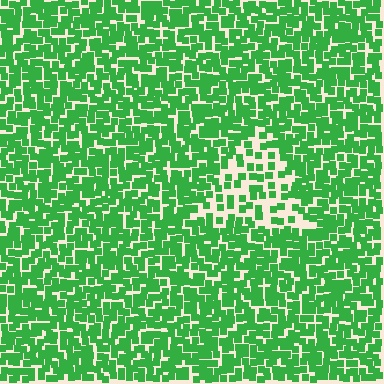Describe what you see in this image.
The image contains small green elements arranged at two different densities. A triangle-shaped region is visible where the elements are less densely packed than the surrounding area.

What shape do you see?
I see a triangle.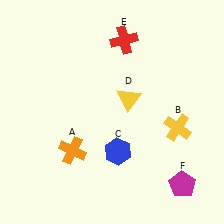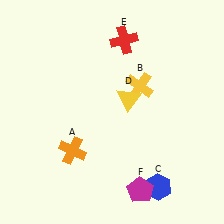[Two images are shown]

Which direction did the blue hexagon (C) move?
The blue hexagon (C) moved right.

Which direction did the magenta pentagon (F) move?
The magenta pentagon (F) moved left.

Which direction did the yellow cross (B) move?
The yellow cross (B) moved up.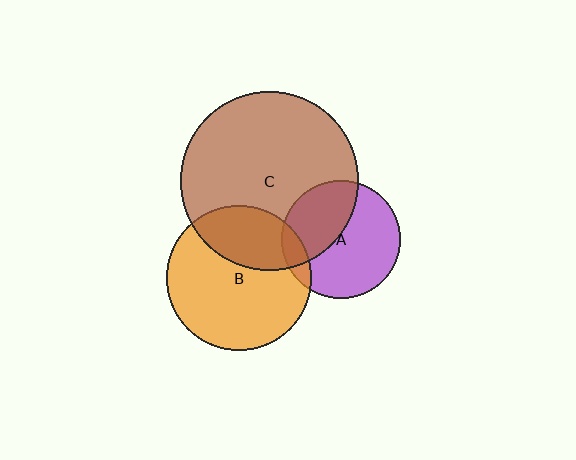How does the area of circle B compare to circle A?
Approximately 1.5 times.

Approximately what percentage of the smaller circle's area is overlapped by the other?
Approximately 30%.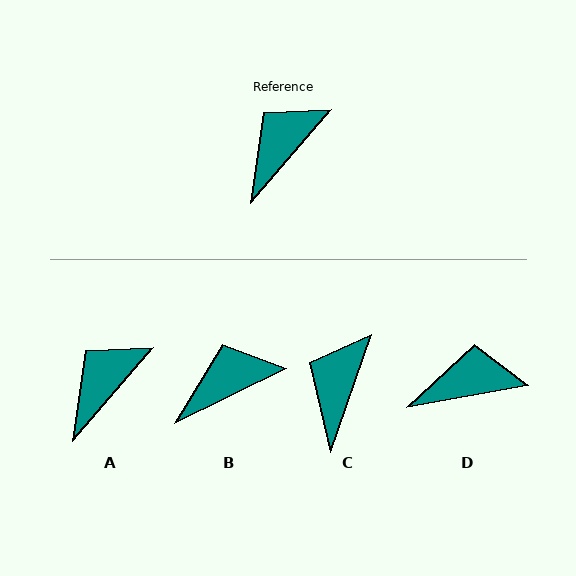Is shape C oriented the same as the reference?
No, it is off by about 22 degrees.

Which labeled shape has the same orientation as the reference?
A.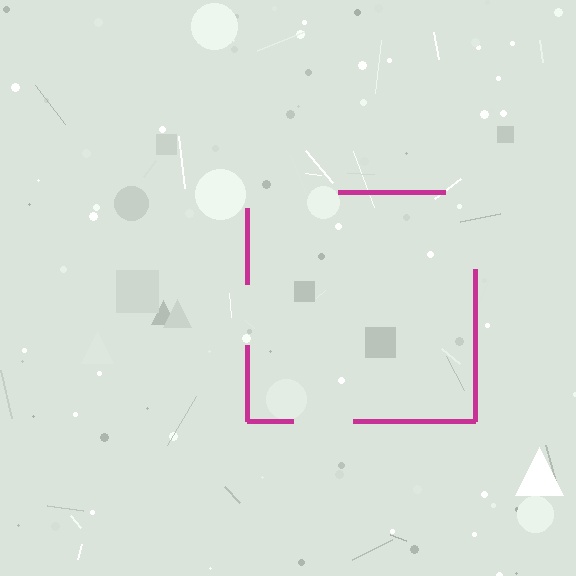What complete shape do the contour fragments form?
The contour fragments form a square.